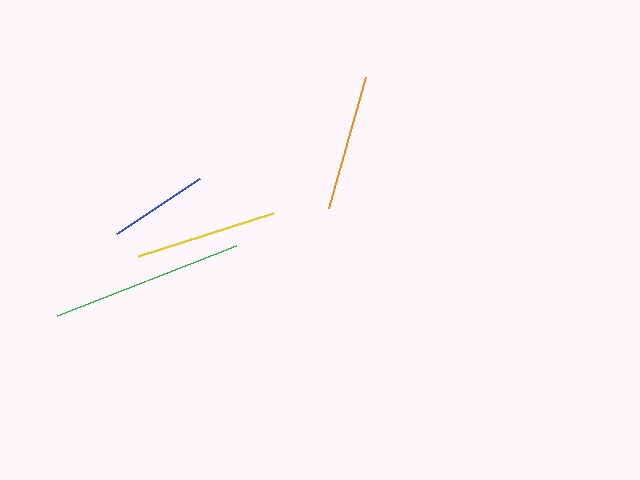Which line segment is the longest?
The green line is the longest at approximately 192 pixels.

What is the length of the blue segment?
The blue segment is approximately 100 pixels long.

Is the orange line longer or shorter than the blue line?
The orange line is longer than the blue line.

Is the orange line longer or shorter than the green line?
The green line is longer than the orange line.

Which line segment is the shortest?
The blue line is the shortest at approximately 100 pixels.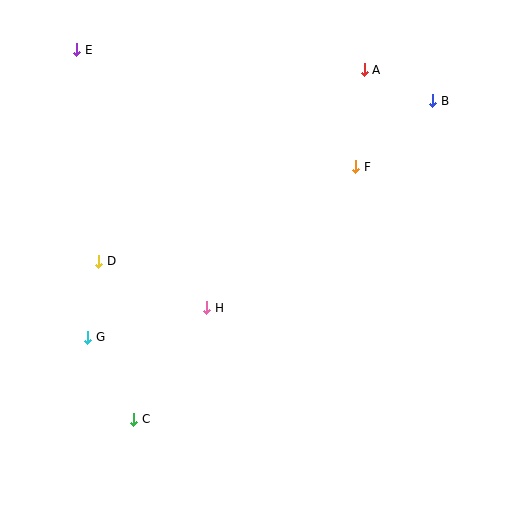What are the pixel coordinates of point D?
Point D is at (99, 261).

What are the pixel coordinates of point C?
Point C is at (134, 419).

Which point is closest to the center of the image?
Point H at (207, 308) is closest to the center.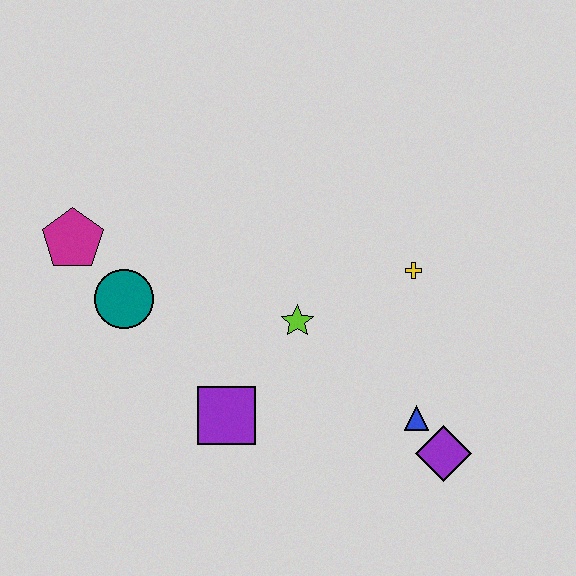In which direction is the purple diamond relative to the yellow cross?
The purple diamond is below the yellow cross.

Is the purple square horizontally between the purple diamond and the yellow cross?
No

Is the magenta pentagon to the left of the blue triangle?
Yes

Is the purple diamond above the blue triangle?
No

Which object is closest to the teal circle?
The magenta pentagon is closest to the teal circle.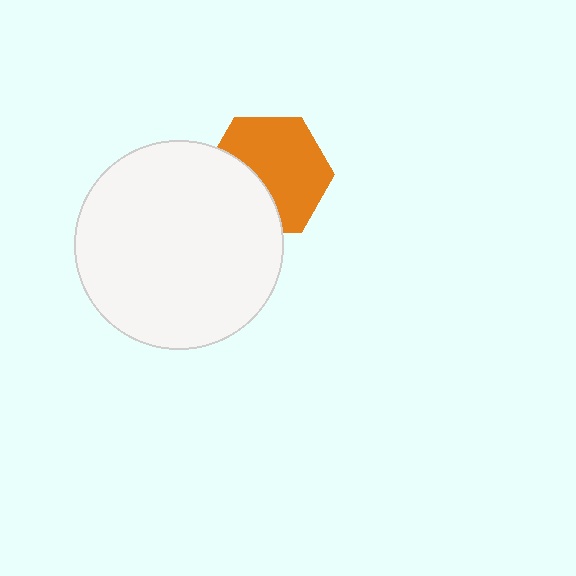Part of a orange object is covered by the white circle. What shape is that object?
It is a hexagon.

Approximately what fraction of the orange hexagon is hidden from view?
Roughly 36% of the orange hexagon is hidden behind the white circle.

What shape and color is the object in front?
The object in front is a white circle.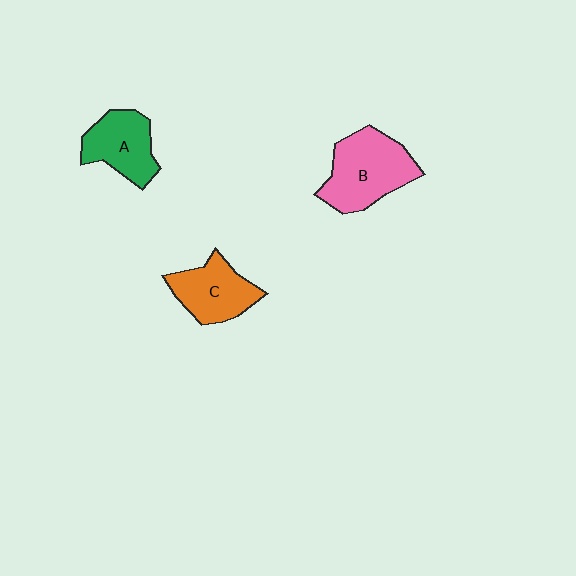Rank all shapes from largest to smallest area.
From largest to smallest: B (pink), C (orange), A (green).